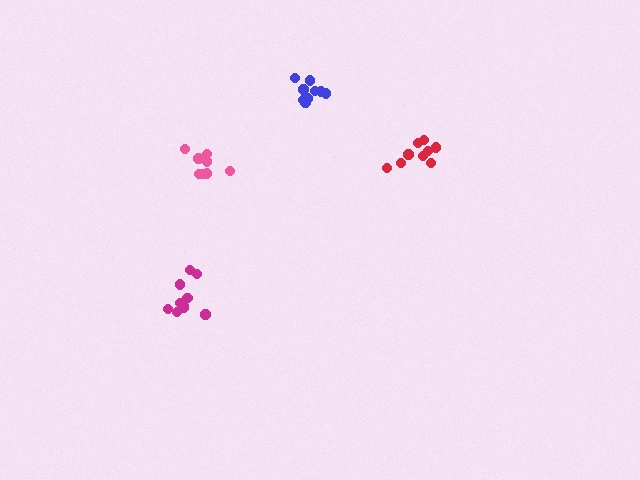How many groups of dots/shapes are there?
There are 4 groups.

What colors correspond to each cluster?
The clusters are colored: pink, blue, magenta, red.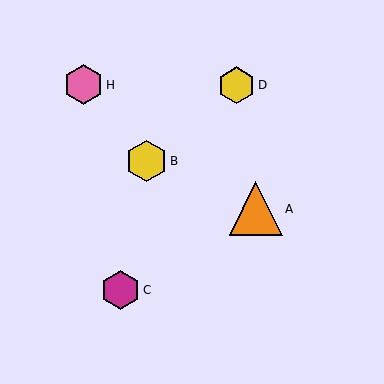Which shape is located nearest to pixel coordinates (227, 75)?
The yellow hexagon (labeled D) at (237, 85) is nearest to that location.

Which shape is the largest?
The orange triangle (labeled A) is the largest.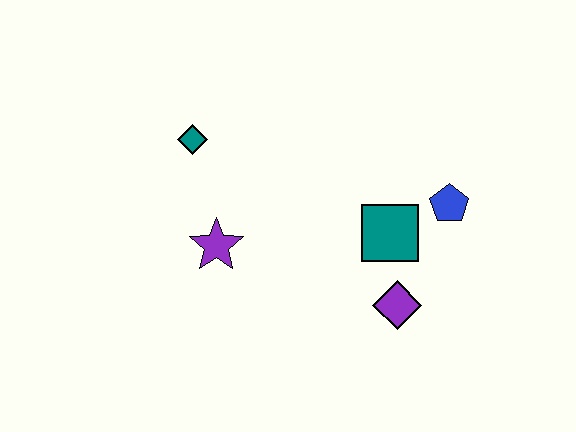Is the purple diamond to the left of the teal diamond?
No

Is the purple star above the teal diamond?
No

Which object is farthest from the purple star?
The blue pentagon is farthest from the purple star.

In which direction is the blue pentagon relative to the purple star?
The blue pentagon is to the right of the purple star.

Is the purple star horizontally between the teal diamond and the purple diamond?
Yes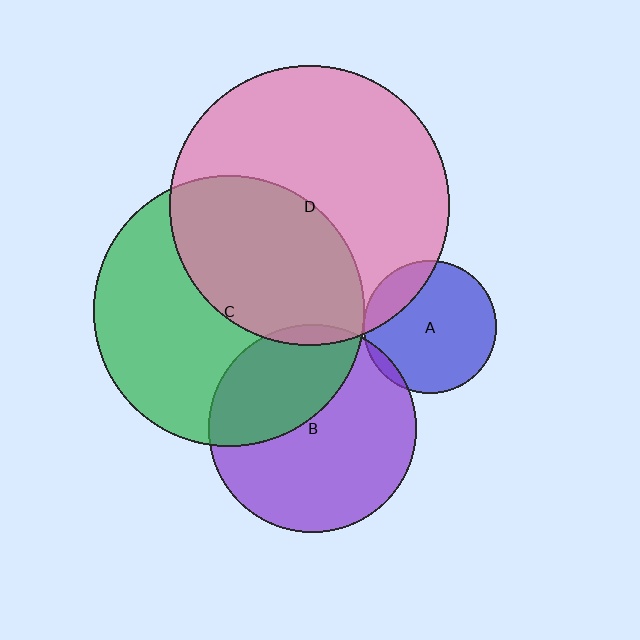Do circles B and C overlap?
Yes.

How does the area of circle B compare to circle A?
Approximately 2.5 times.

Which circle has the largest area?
Circle D (pink).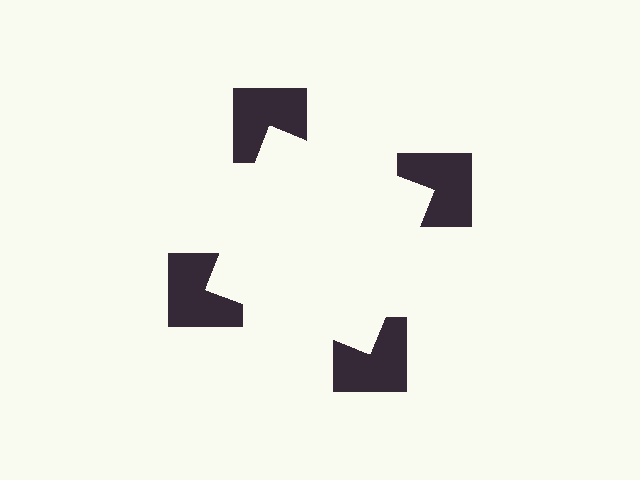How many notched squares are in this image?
There are 4 — one at each vertex of the illusory square.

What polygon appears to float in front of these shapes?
An illusory square — its edges are inferred from the aligned wedge cuts in the notched squares, not physically drawn.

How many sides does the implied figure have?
4 sides.